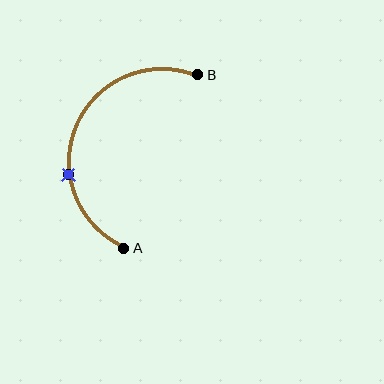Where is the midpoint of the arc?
The arc midpoint is the point on the curve farthest from the straight line joining A and B. It sits to the left of that line.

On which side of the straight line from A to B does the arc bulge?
The arc bulges to the left of the straight line connecting A and B.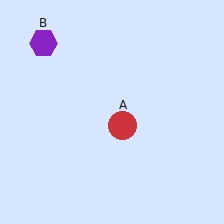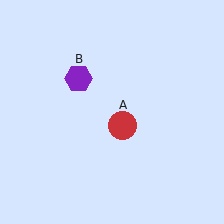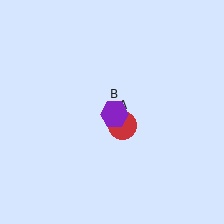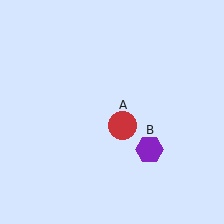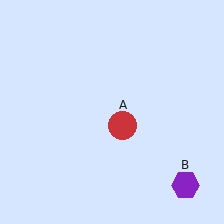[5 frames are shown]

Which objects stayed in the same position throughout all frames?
Red circle (object A) remained stationary.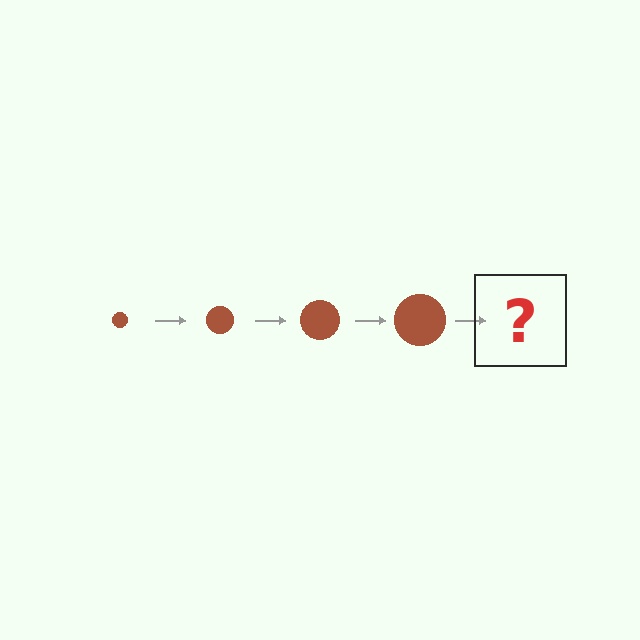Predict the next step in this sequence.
The next step is a brown circle, larger than the previous one.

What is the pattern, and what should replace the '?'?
The pattern is that the circle gets progressively larger each step. The '?' should be a brown circle, larger than the previous one.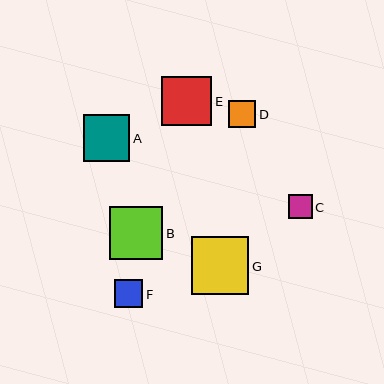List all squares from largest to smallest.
From largest to smallest: G, B, E, A, F, D, C.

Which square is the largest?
Square G is the largest with a size of approximately 57 pixels.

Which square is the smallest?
Square C is the smallest with a size of approximately 24 pixels.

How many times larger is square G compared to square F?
Square G is approximately 2.1 times the size of square F.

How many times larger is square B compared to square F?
Square B is approximately 1.9 times the size of square F.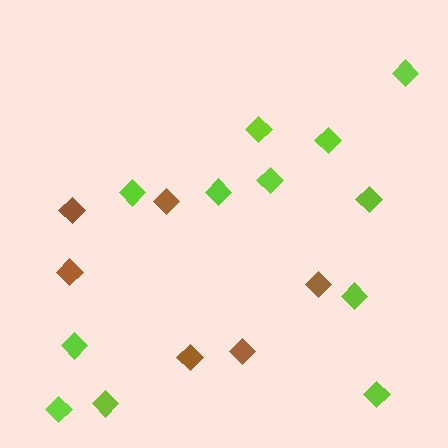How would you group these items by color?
There are 2 groups: one group of brown diamonds (6) and one group of lime diamonds (12).